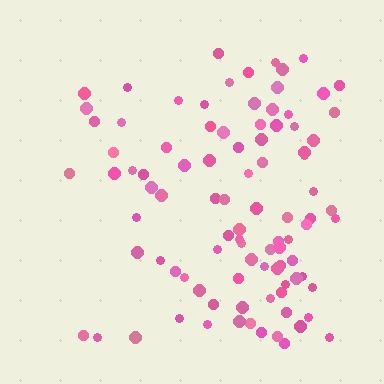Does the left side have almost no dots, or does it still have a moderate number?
Still a moderate number, just noticeably fewer than the right.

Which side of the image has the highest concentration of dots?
The right.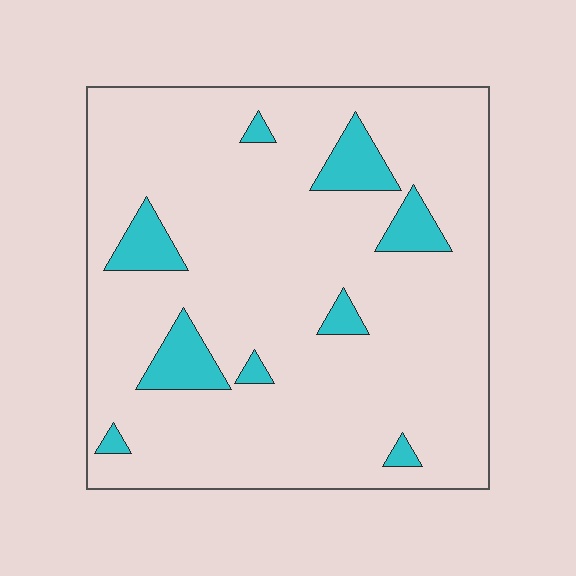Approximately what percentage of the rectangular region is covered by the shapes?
Approximately 10%.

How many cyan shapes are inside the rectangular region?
9.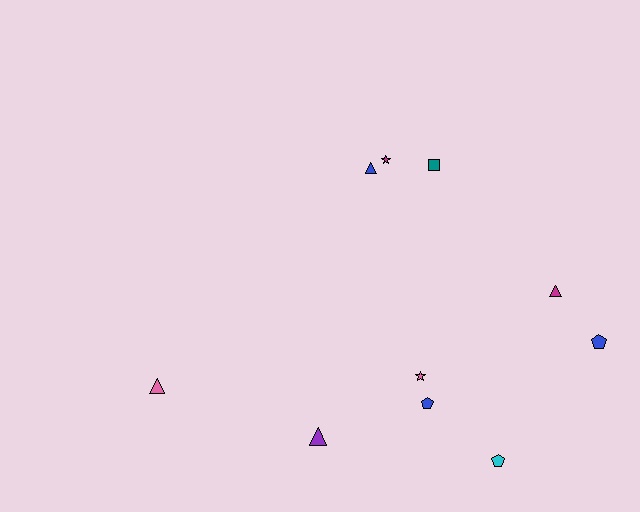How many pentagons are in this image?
There are 3 pentagons.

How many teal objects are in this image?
There is 1 teal object.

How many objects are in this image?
There are 10 objects.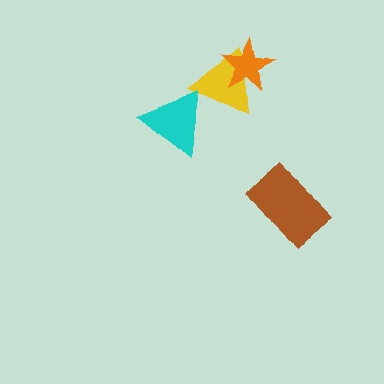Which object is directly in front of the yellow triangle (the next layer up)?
The cyan triangle is directly in front of the yellow triangle.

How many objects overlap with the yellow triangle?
2 objects overlap with the yellow triangle.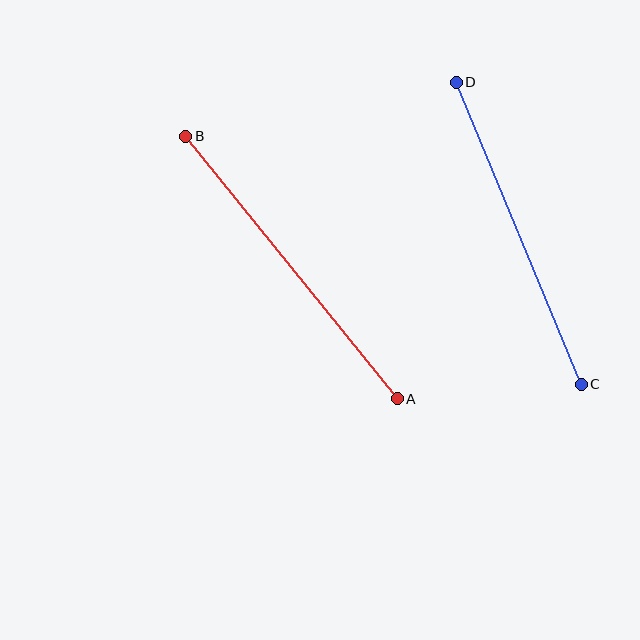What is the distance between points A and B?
The distance is approximately 337 pixels.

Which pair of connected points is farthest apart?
Points A and B are farthest apart.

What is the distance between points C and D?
The distance is approximately 327 pixels.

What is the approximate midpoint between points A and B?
The midpoint is at approximately (291, 267) pixels.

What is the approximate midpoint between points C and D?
The midpoint is at approximately (519, 233) pixels.